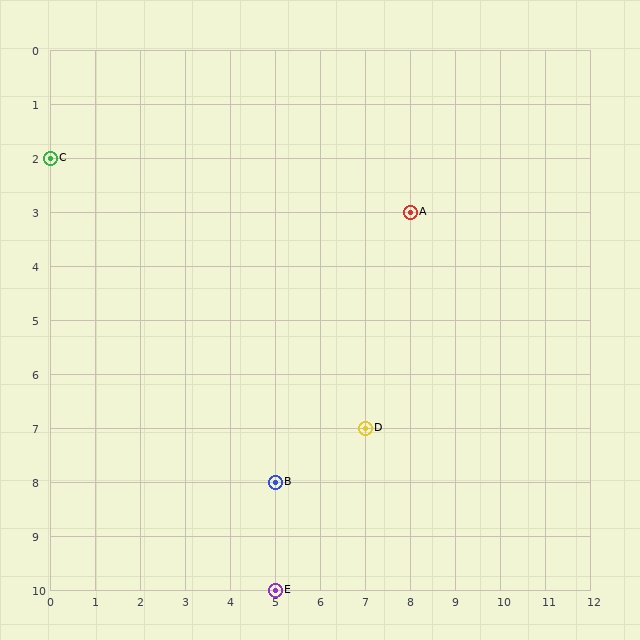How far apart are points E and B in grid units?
Points E and B are 2 rows apart.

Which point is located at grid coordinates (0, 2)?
Point C is at (0, 2).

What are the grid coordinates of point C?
Point C is at grid coordinates (0, 2).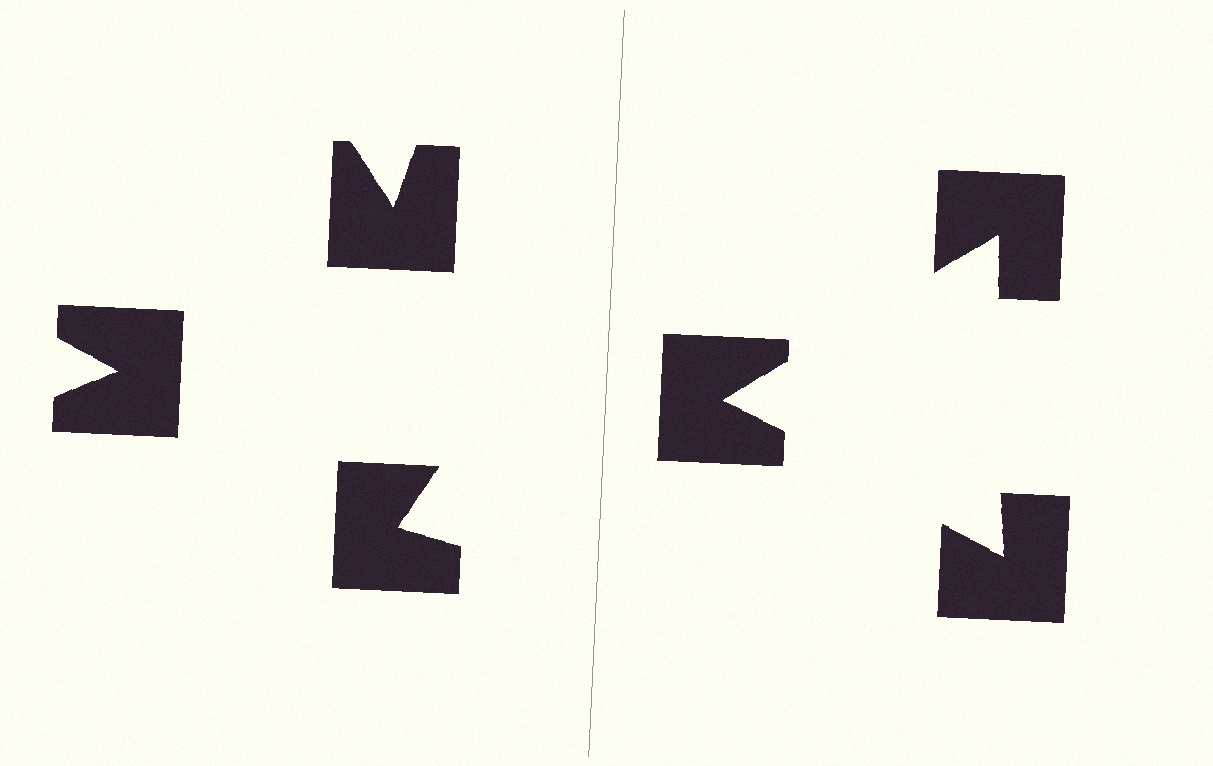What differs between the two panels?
The notched squares are positioned identically on both sides; only the wedge orientations differ. On the right they align to a triangle; on the left they are misaligned.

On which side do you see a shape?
An illusory triangle appears on the right side. On the left side the wedge cuts are rotated, so no coherent shape forms.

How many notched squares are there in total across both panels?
6 — 3 on each side.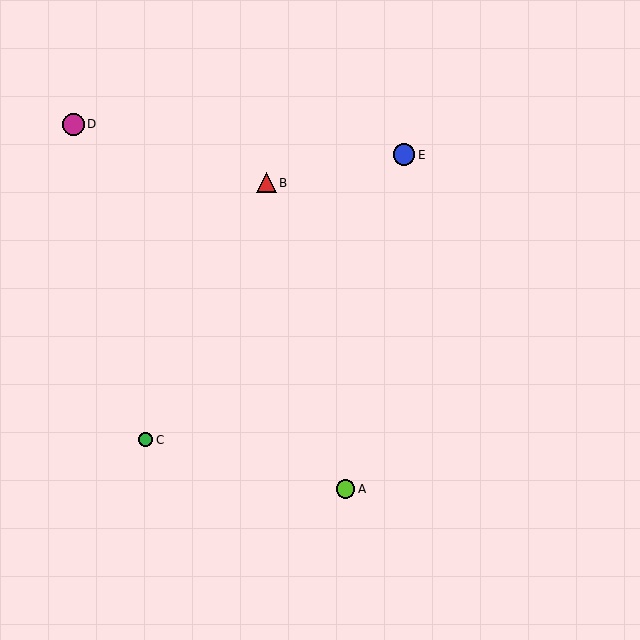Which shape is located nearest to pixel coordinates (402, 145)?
The blue circle (labeled E) at (404, 155) is nearest to that location.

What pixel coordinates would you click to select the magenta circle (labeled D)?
Click at (73, 124) to select the magenta circle D.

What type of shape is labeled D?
Shape D is a magenta circle.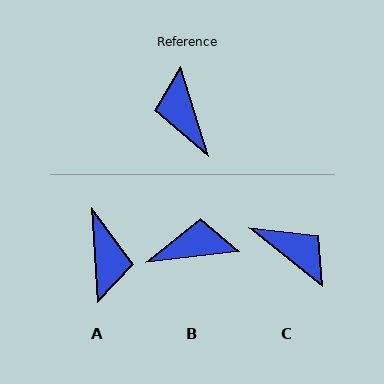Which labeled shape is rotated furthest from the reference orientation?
A, about 167 degrees away.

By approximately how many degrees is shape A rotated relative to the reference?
Approximately 167 degrees counter-clockwise.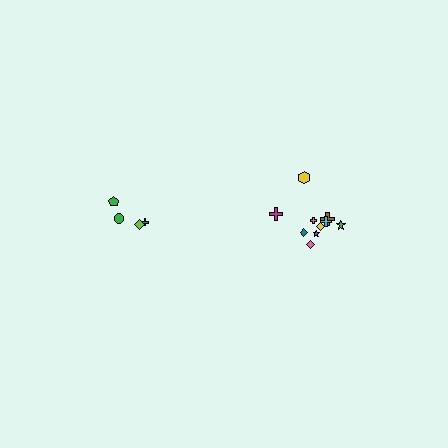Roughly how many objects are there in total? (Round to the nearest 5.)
Roughly 15 objects in total.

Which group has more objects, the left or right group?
The right group.